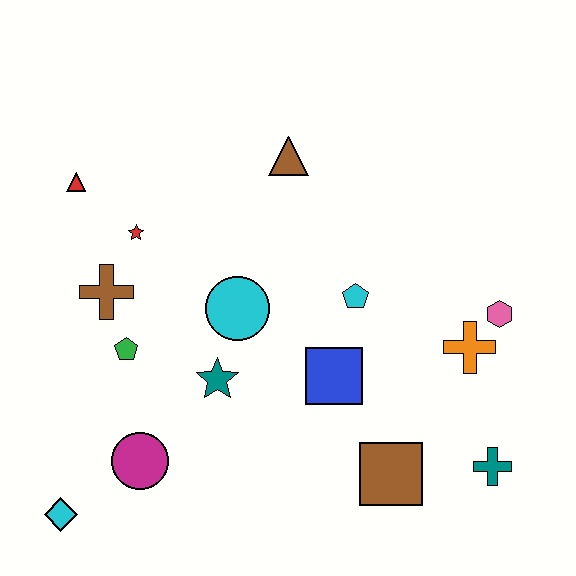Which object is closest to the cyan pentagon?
The blue square is closest to the cyan pentagon.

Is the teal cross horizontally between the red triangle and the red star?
No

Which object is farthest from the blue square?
The red triangle is farthest from the blue square.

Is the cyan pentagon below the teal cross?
No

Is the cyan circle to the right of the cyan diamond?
Yes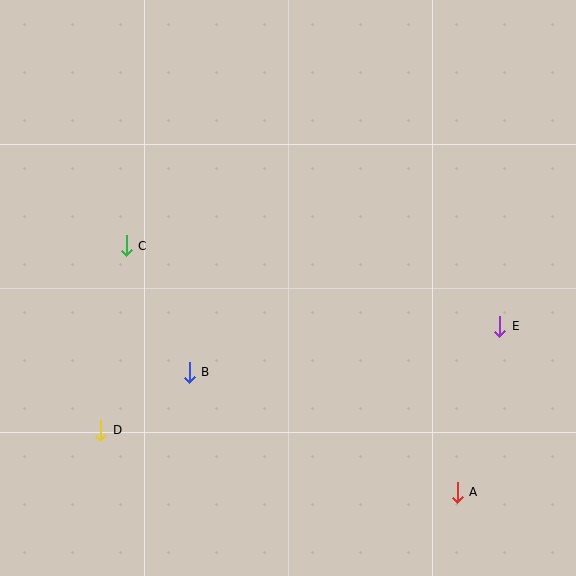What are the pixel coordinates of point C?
Point C is at (126, 246).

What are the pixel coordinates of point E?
Point E is at (500, 326).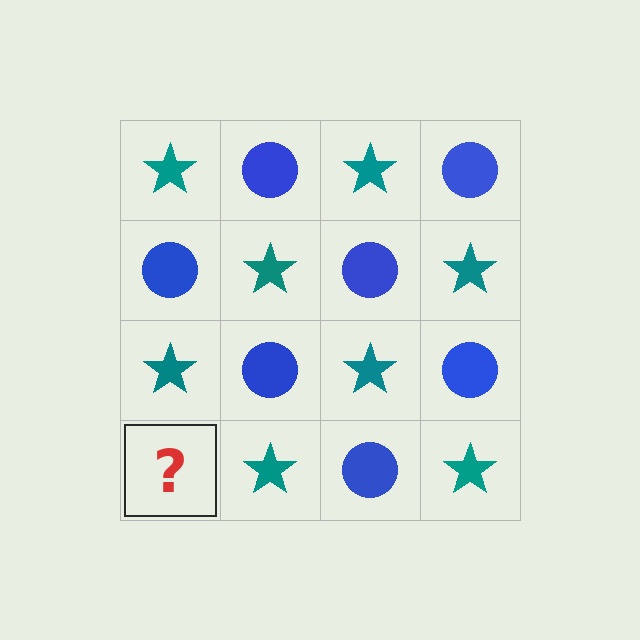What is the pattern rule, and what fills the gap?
The rule is that it alternates teal star and blue circle in a checkerboard pattern. The gap should be filled with a blue circle.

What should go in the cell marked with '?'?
The missing cell should contain a blue circle.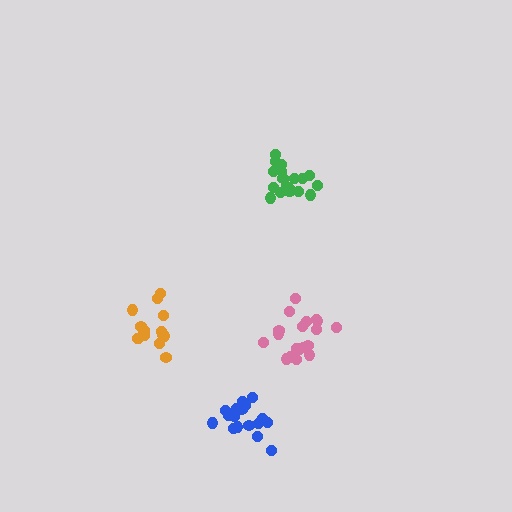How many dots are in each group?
Group 1: 18 dots, Group 2: 19 dots, Group 3: 14 dots, Group 4: 19 dots (70 total).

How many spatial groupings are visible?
There are 4 spatial groupings.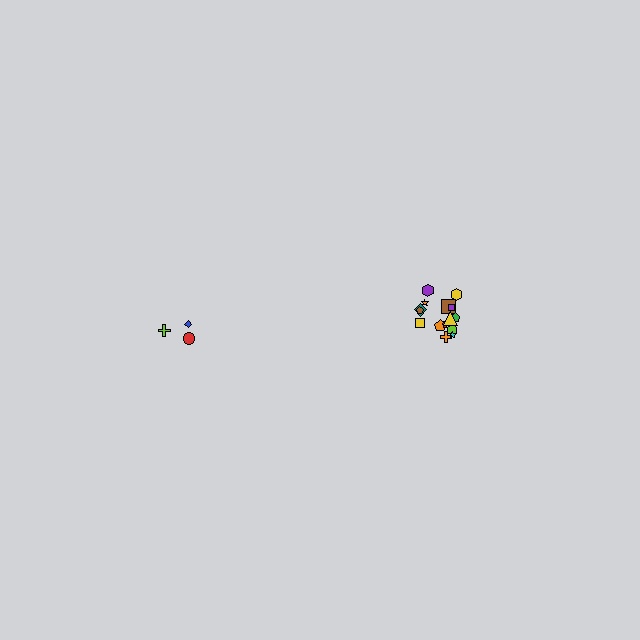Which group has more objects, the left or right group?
The right group.